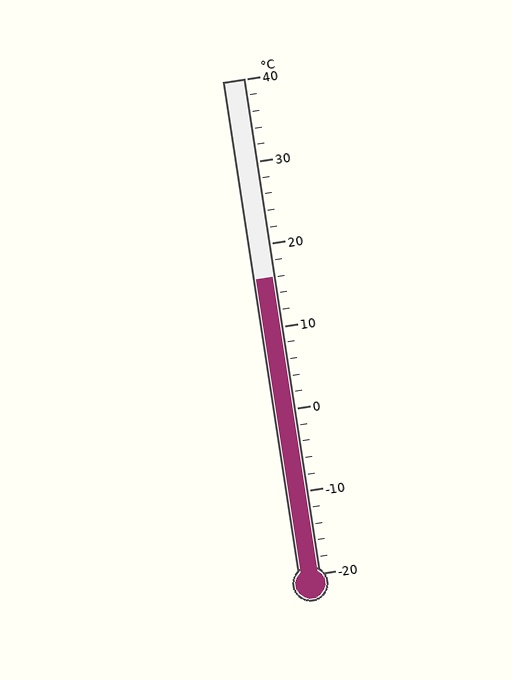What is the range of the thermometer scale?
The thermometer scale ranges from -20°C to 40°C.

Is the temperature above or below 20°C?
The temperature is below 20°C.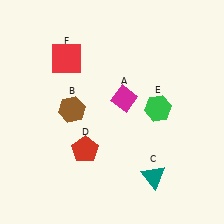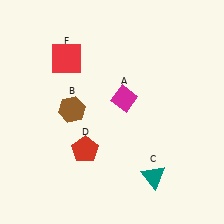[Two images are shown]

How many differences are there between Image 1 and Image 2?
There is 1 difference between the two images.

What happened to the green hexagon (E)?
The green hexagon (E) was removed in Image 2. It was in the top-right area of Image 1.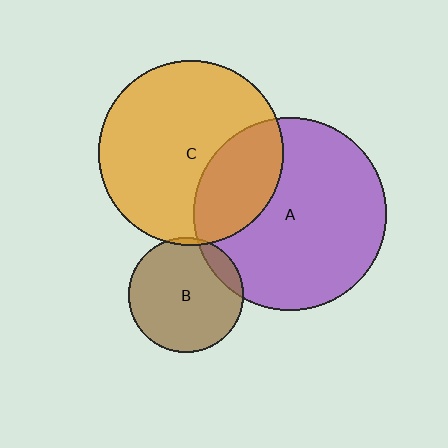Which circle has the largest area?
Circle A (purple).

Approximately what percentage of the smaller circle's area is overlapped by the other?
Approximately 5%.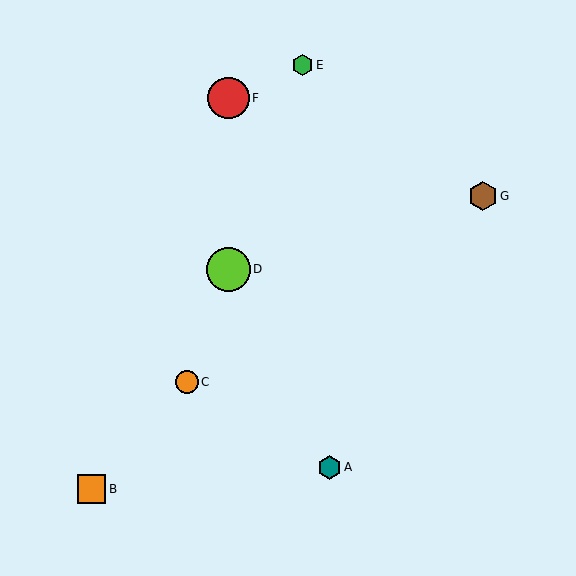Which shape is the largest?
The lime circle (labeled D) is the largest.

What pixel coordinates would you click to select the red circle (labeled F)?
Click at (228, 98) to select the red circle F.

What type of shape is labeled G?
Shape G is a brown hexagon.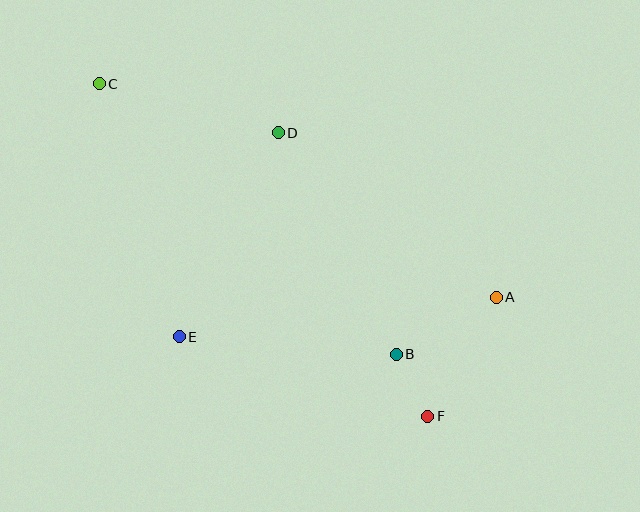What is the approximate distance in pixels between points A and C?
The distance between A and C is approximately 451 pixels.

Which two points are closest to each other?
Points B and F are closest to each other.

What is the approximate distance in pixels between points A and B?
The distance between A and B is approximately 115 pixels.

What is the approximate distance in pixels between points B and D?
The distance between B and D is approximately 251 pixels.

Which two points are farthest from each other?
Points C and F are farthest from each other.